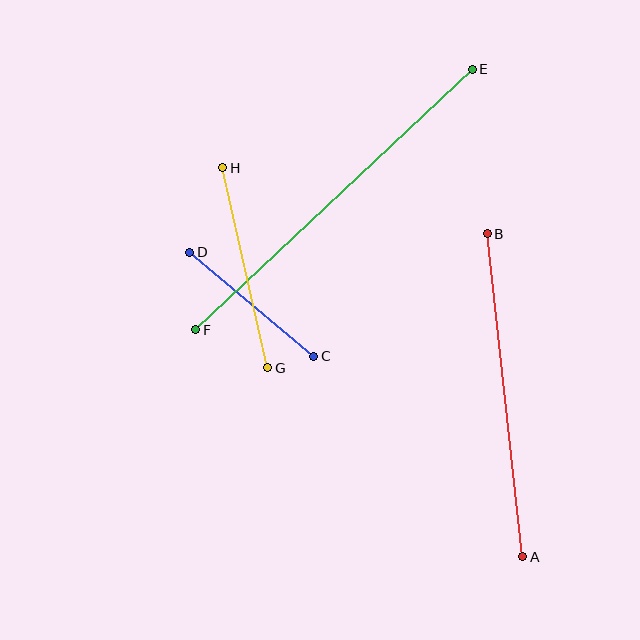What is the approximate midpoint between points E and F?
The midpoint is at approximately (334, 200) pixels.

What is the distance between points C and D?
The distance is approximately 162 pixels.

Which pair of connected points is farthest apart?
Points E and F are farthest apart.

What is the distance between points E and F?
The distance is approximately 380 pixels.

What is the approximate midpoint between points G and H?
The midpoint is at approximately (245, 268) pixels.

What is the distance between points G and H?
The distance is approximately 205 pixels.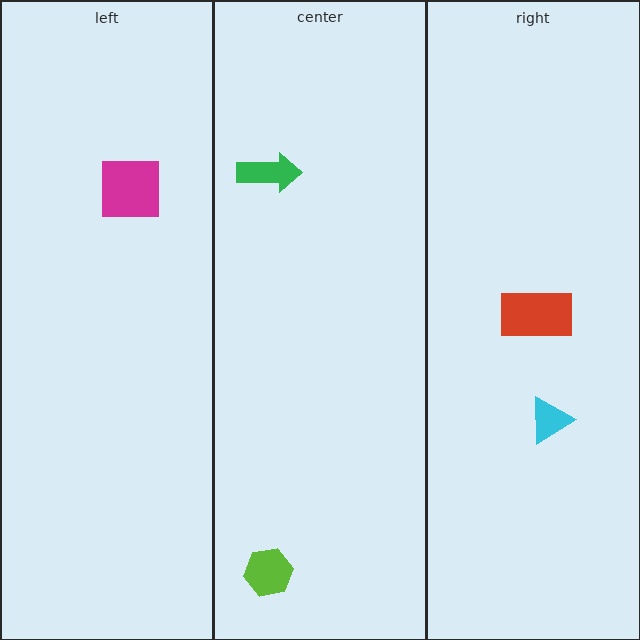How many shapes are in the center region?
2.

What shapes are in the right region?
The red rectangle, the cyan triangle.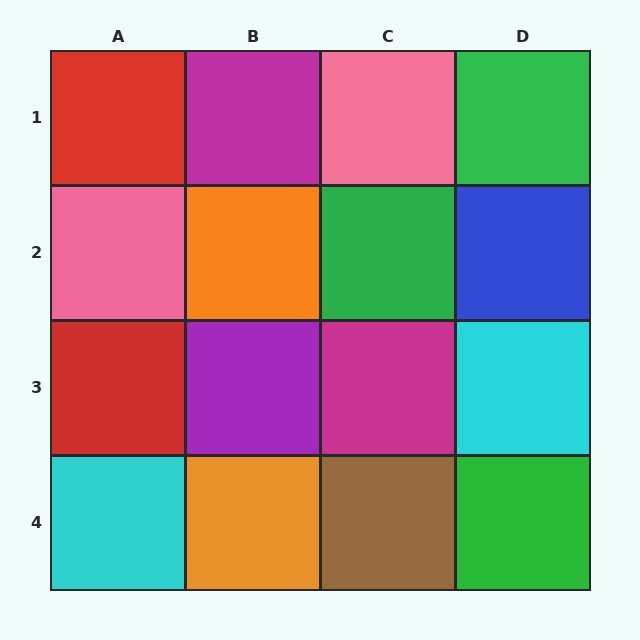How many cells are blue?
1 cell is blue.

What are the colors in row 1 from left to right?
Red, magenta, pink, green.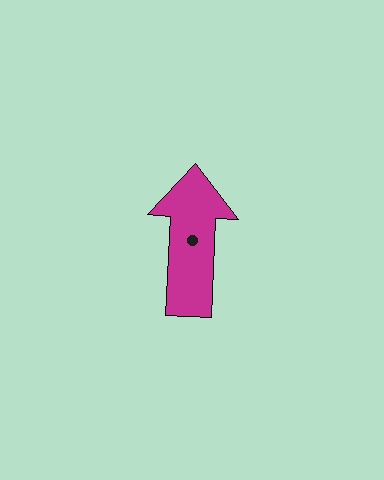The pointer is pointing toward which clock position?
Roughly 12 o'clock.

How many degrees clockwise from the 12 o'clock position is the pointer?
Approximately 3 degrees.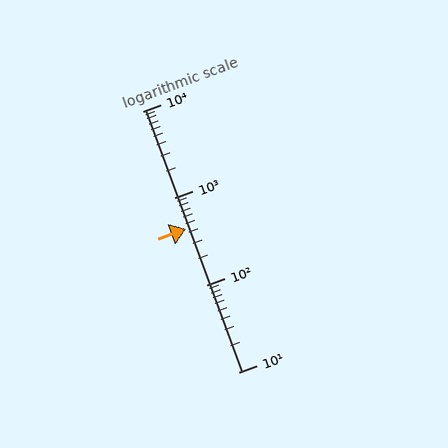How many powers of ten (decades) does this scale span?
The scale spans 3 decades, from 10 to 10000.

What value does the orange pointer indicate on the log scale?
The pointer indicates approximately 440.